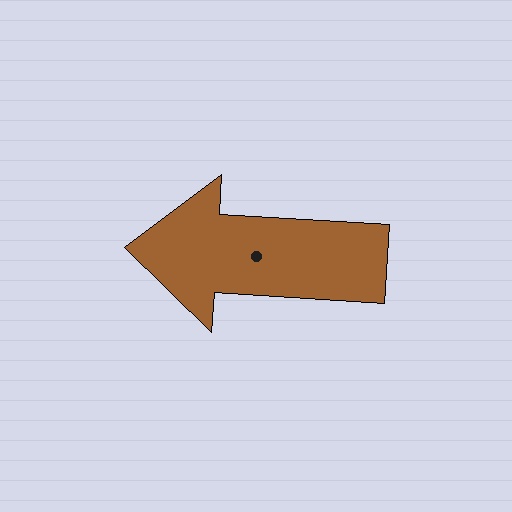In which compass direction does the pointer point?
West.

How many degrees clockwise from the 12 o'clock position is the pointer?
Approximately 274 degrees.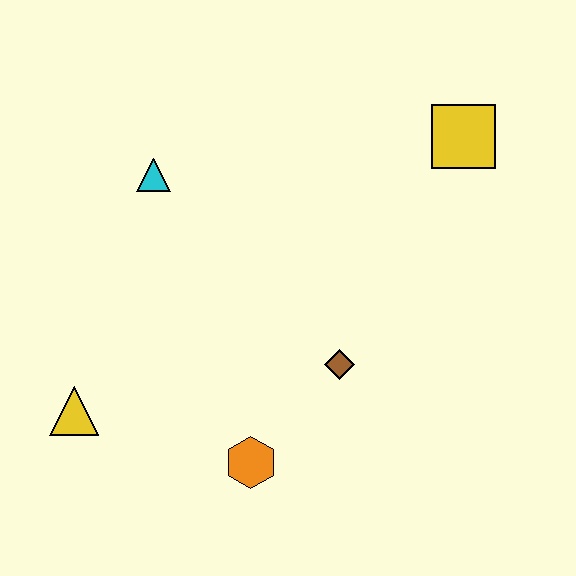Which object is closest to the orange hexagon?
The brown diamond is closest to the orange hexagon.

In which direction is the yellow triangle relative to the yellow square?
The yellow triangle is to the left of the yellow square.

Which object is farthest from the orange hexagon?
The yellow square is farthest from the orange hexagon.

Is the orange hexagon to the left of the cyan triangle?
No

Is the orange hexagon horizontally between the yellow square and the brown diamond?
No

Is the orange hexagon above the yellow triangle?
No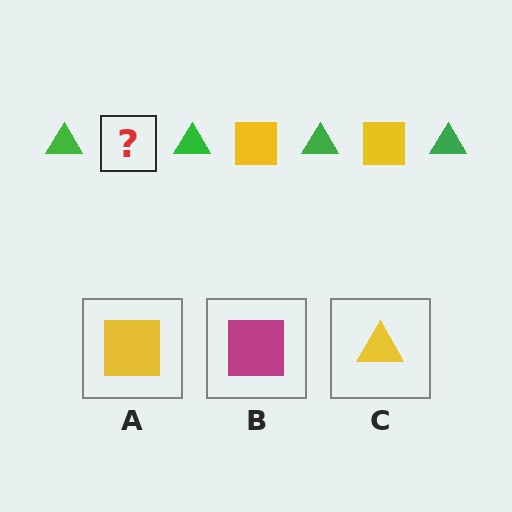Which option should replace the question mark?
Option A.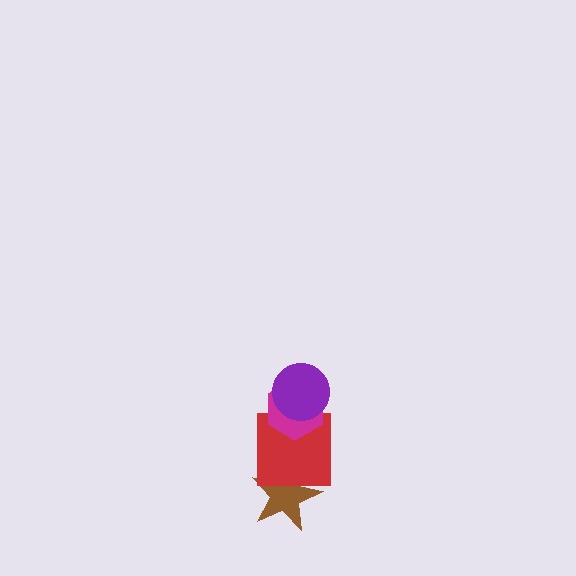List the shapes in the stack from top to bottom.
From top to bottom: the purple circle, the magenta hexagon, the red square, the brown star.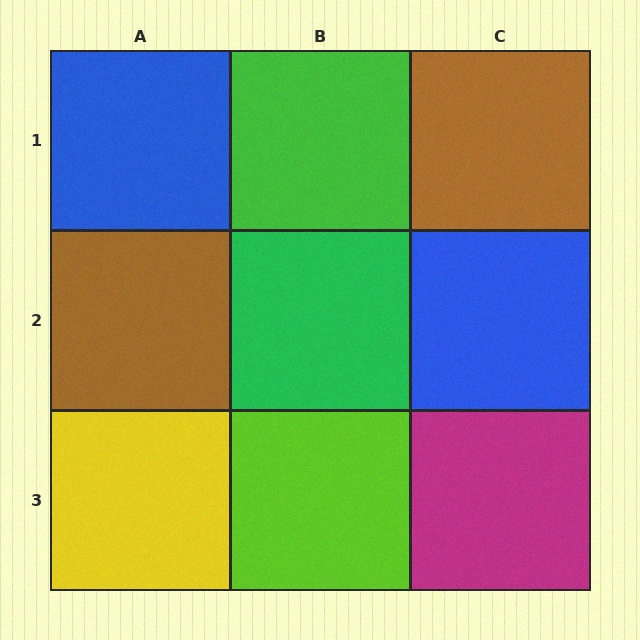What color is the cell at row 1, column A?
Blue.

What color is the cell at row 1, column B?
Green.